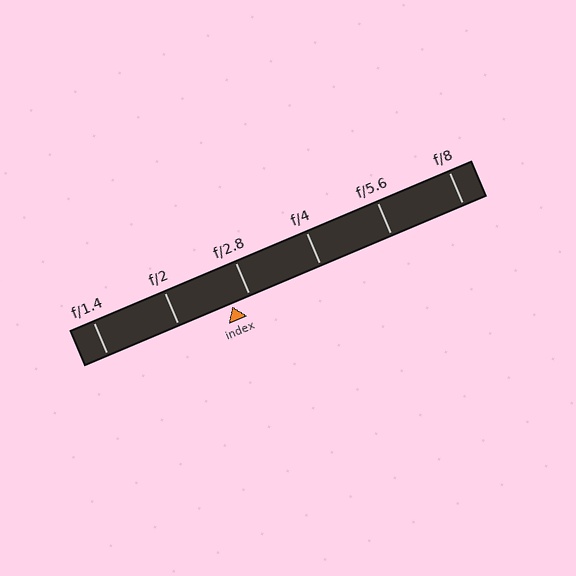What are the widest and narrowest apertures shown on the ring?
The widest aperture shown is f/1.4 and the narrowest is f/8.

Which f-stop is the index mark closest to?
The index mark is closest to f/2.8.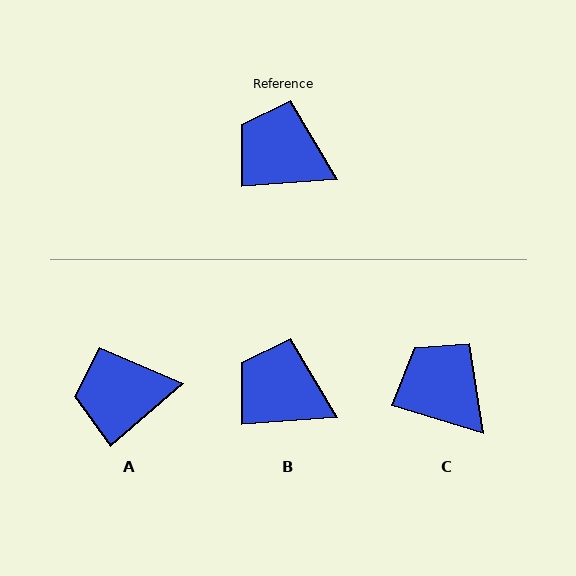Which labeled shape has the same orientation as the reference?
B.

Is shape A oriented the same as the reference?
No, it is off by about 36 degrees.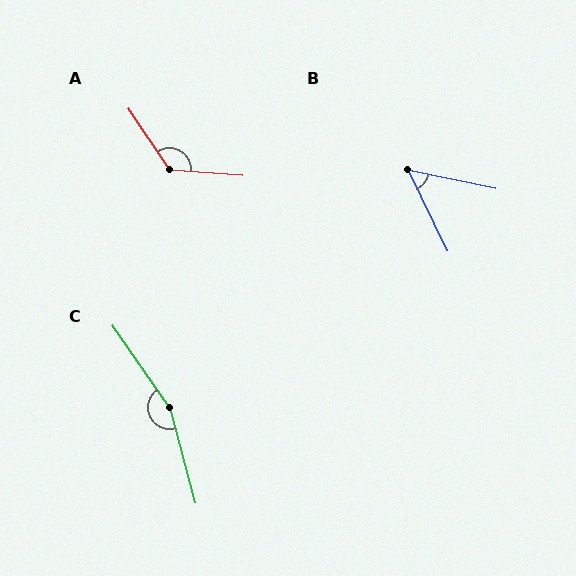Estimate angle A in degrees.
Approximately 128 degrees.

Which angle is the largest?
C, at approximately 160 degrees.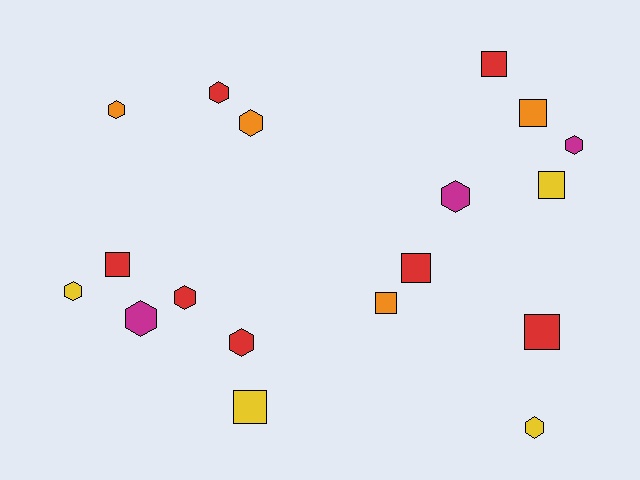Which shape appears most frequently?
Hexagon, with 10 objects.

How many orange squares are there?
There are 2 orange squares.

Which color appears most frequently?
Red, with 7 objects.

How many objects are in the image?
There are 18 objects.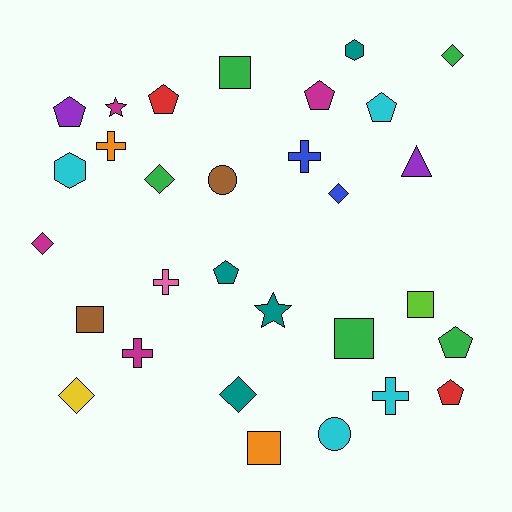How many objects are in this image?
There are 30 objects.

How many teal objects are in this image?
There are 4 teal objects.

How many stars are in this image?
There are 2 stars.